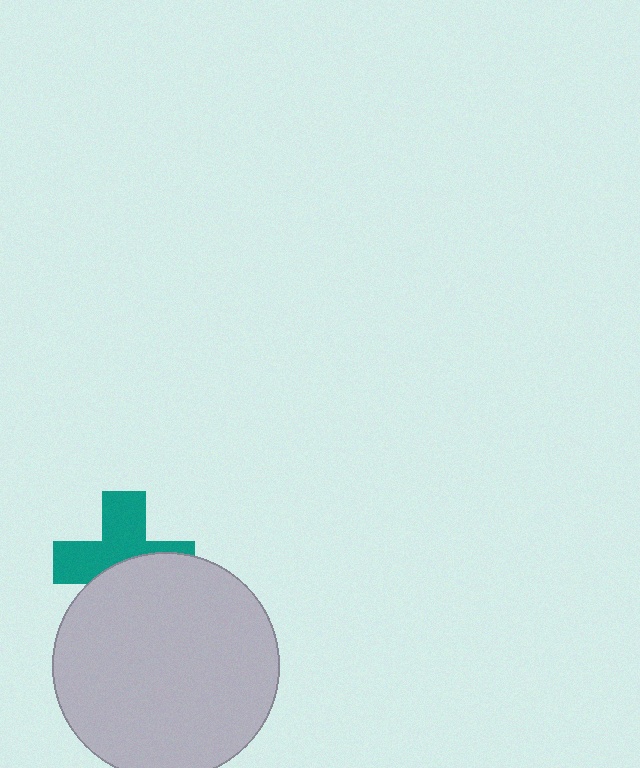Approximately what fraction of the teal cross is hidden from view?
Roughly 46% of the teal cross is hidden behind the light gray circle.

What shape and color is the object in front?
The object in front is a light gray circle.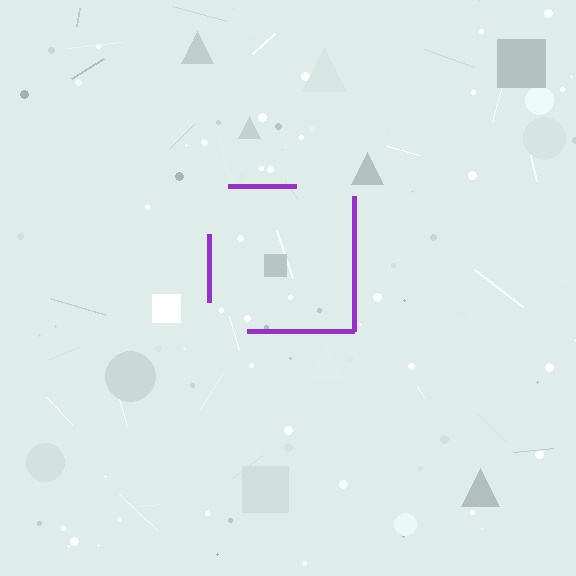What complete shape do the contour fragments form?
The contour fragments form a square.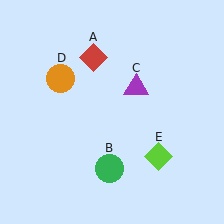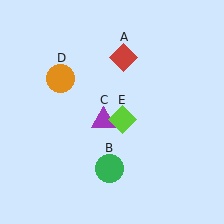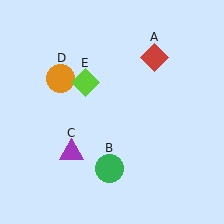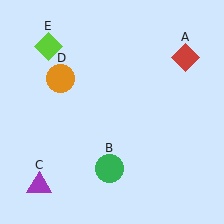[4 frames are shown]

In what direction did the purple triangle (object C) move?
The purple triangle (object C) moved down and to the left.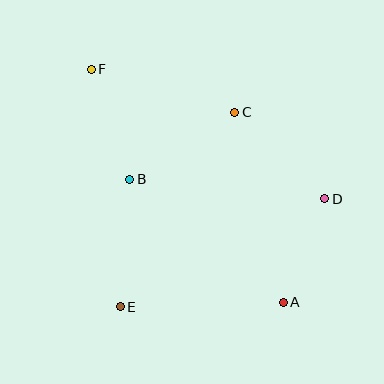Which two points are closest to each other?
Points A and D are closest to each other.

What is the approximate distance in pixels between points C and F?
The distance between C and F is approximately 150 pixels.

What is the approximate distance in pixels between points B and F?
The distance between B and F is approximately 117 pixels.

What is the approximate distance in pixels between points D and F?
The distance between D and F is approximately 268 pixels.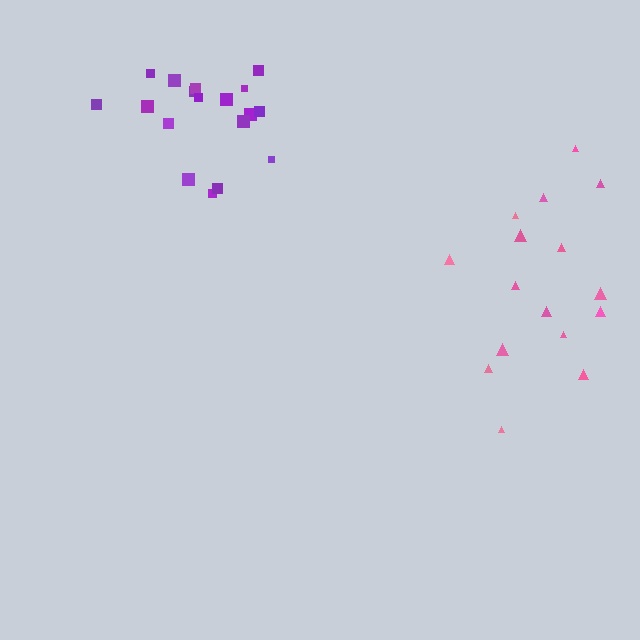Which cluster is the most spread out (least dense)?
Pink.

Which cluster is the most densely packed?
Purple.